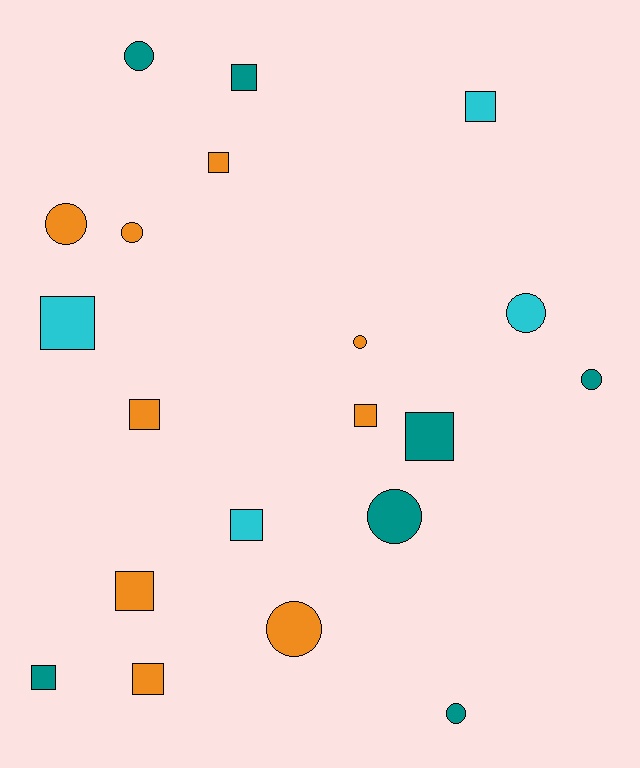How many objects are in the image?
There are 20 objects.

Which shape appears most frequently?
Square, with 11 objects.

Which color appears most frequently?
Orange, with 9 objects.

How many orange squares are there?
There are 5 orange squares.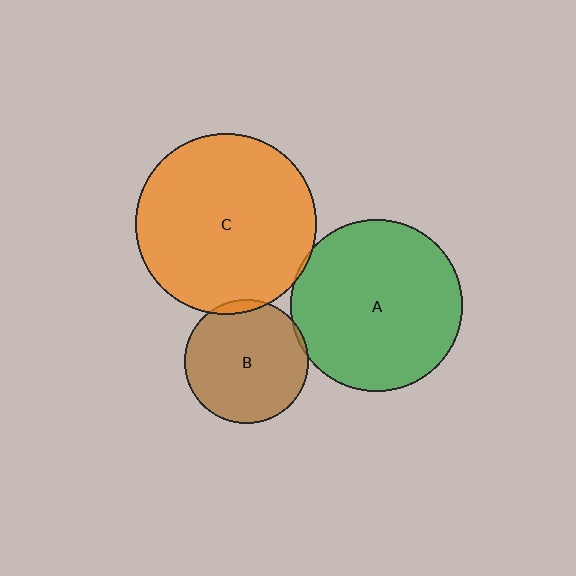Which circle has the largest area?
Circle C (orange).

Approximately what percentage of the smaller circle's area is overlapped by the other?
Approximately 5%.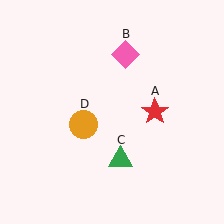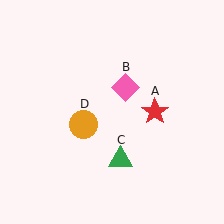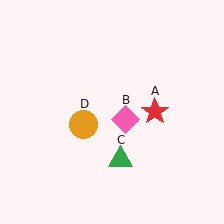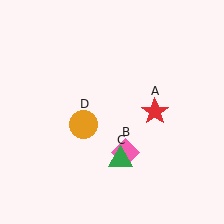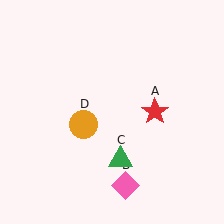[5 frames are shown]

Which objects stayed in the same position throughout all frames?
Red star (object A) and green triangle (object C) and orange circle (object D) remained stationary.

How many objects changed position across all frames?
1 object changed position: pink diamond (object B).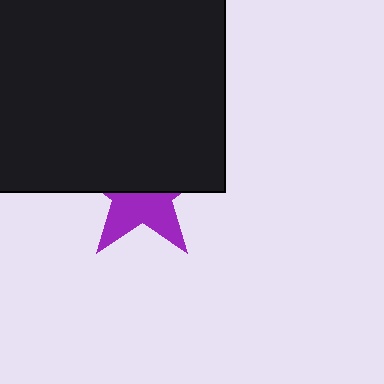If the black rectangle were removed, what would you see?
You would see the complete purple star.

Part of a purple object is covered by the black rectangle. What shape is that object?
It is a star.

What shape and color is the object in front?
The object in front is a black rectangle.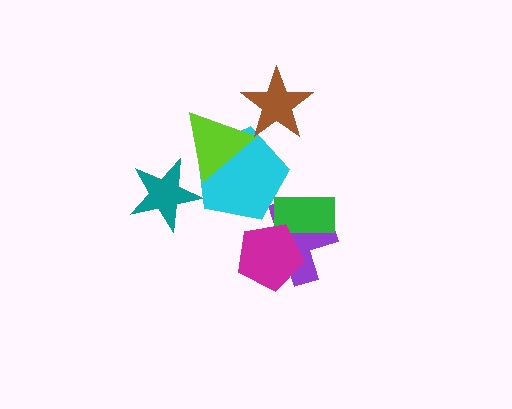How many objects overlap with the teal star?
1 object overlaps with the teal star.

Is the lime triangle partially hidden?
No, no other shape covers it.